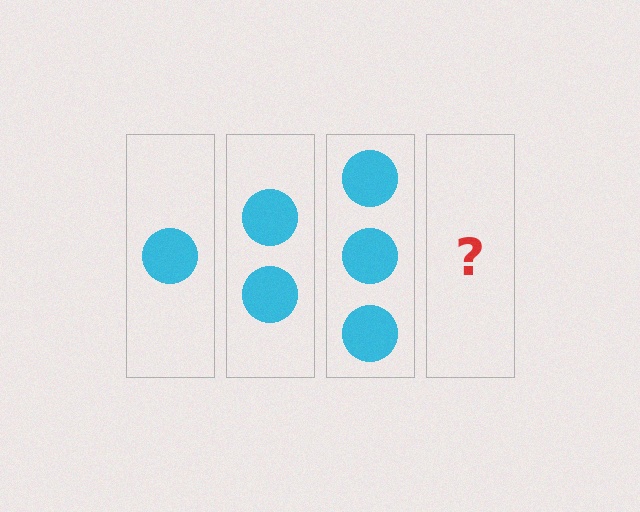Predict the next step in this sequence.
The next step is 4 circles.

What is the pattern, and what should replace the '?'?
The pattern is that each step adds one more circle. The '?' should be 4 circles.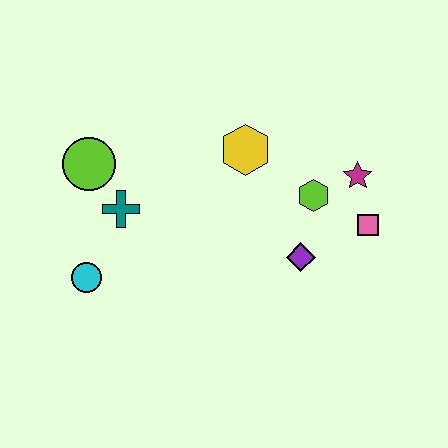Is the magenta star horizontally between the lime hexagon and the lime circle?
No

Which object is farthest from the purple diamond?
The lime circle is farthest from the purple diamond.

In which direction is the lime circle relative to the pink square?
The lime circle is to the left of the pink square.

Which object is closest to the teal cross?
The lime circle is closest to the teal cross.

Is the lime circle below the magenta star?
No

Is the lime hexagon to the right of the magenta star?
No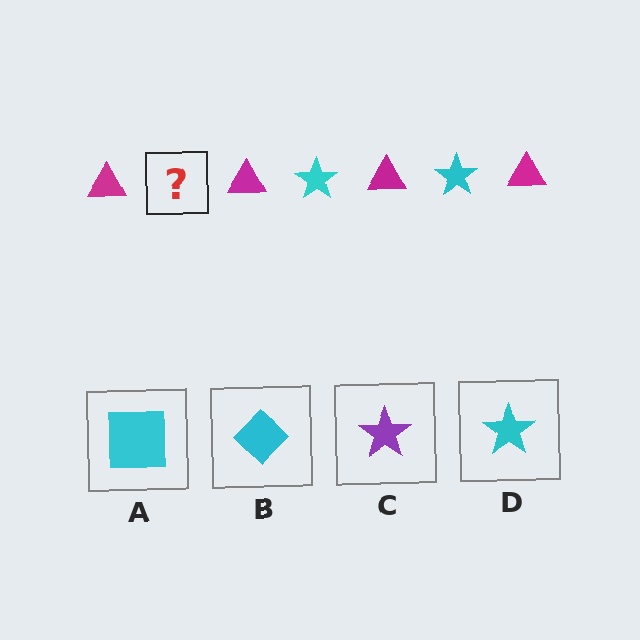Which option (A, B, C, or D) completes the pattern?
D.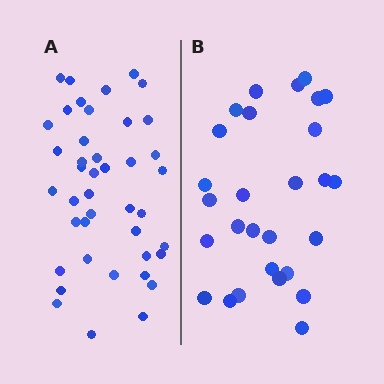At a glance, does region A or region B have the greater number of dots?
Region A (the left region) has more dots.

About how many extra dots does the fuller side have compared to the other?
Region A has approximately 15 more dots than region B.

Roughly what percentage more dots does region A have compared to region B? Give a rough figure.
About 50% more.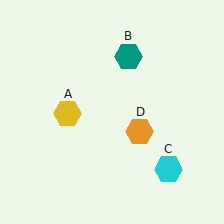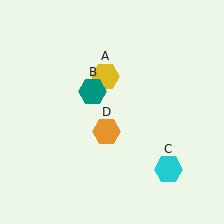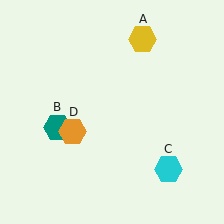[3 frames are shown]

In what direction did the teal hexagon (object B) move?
The teal hexagon (object B) moved down and to the left.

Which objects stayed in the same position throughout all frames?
Cyan hexagon (object C) remained stationary.